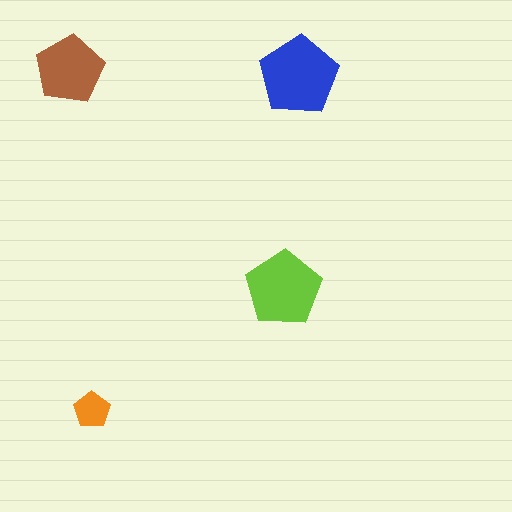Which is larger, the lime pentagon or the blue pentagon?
The blue one.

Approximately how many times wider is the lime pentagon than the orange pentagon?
About 2 times wider.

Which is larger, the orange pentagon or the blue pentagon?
The blue one.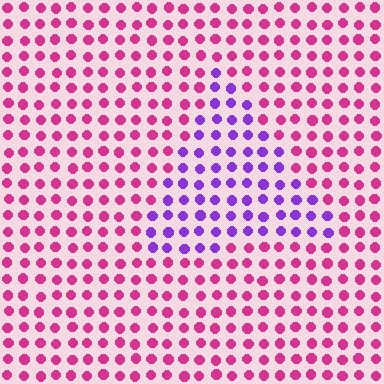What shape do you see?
I see a triangle.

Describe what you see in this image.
The image is filled with small magenta elements in a uniform arrangement. A triangle-shaped region is visible where the elements are tinted to a slightly different hue, forming a subtle color boundary.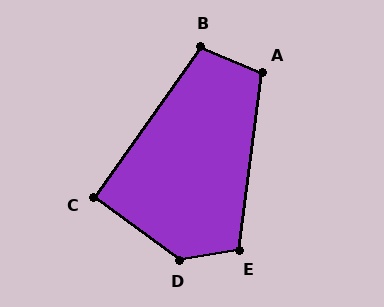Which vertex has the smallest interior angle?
C, at approximately 91 degrees.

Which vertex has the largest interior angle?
D, at approximately 134 degrees.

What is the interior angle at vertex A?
Approximately 105 degrees (obtuse).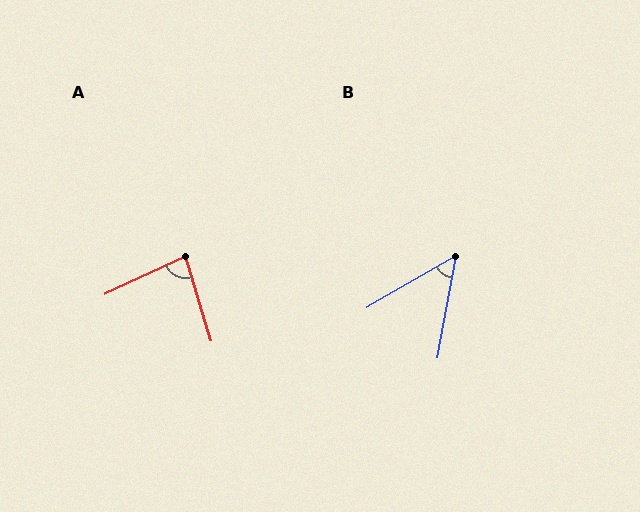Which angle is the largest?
A, at approximately 82 degrees.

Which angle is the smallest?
B, at approximately 49 degrees.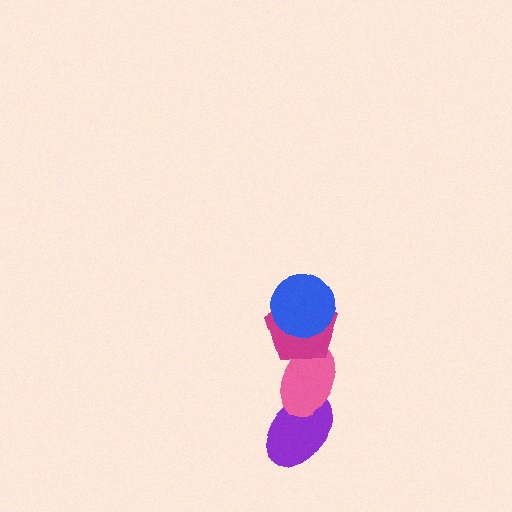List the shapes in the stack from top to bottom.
From top to bottom: the blue circle, the magenta pentagon, the pink ellipse, the purple ellipse.